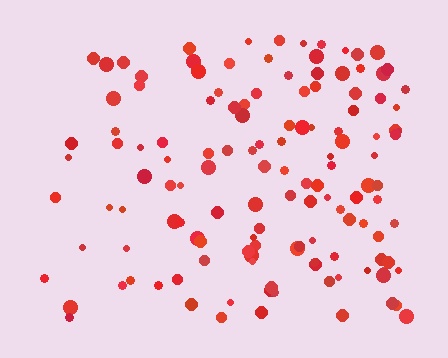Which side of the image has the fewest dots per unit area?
The left.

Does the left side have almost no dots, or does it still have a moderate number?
Still a moderate number, just noticeably fewer than the right.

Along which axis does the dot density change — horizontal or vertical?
Horizontal.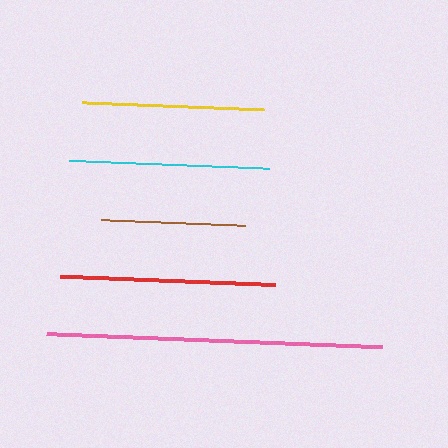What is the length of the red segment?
The red segment is approximately 215 pixels long.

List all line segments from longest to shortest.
From longest to shortest: pink, red, cyan, yellow, brown.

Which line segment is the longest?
The pink line is the longest at approximately 336 pixels.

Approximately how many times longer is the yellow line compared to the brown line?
The yellow line is approximately 1.3 times the length of the brown line.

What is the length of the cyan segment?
The cyan segment is approximately 199 pixels long.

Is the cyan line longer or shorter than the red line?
The red line is longer than the cyan line.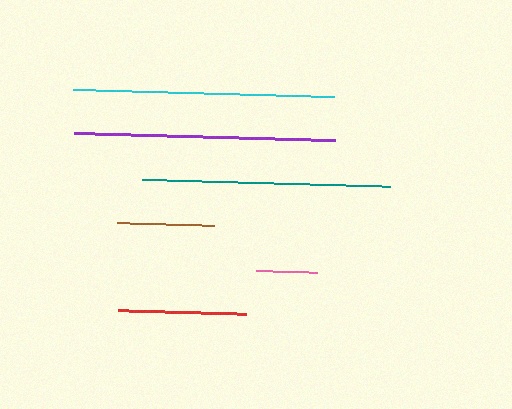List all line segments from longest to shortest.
From longest to shortest: purple, cyan, teal, red, brown, pink.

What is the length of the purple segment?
The purple segment is approximately 261 pixels long.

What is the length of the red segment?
The red segment is approximately 128 pixels long.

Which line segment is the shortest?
The pink line is the shortest at approximately 61 pixels.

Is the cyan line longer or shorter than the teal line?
The cyan line is longer than the teal line.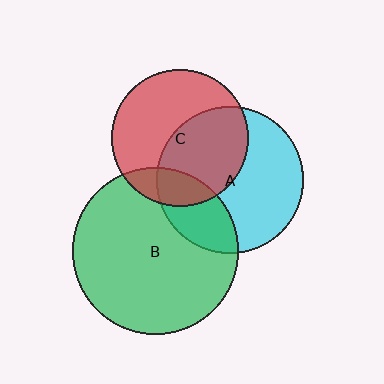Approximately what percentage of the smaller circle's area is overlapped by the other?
Approximately 25%.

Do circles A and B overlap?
Yes.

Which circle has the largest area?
Circle B (green).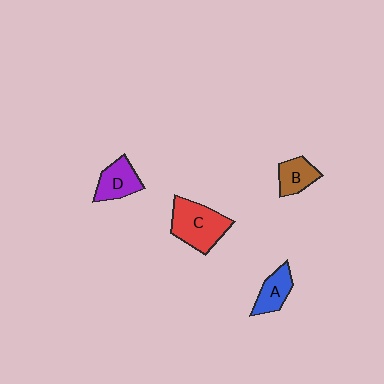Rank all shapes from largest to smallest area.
From largest to smallest: C (red), D (purple), A (blue), B (brown).